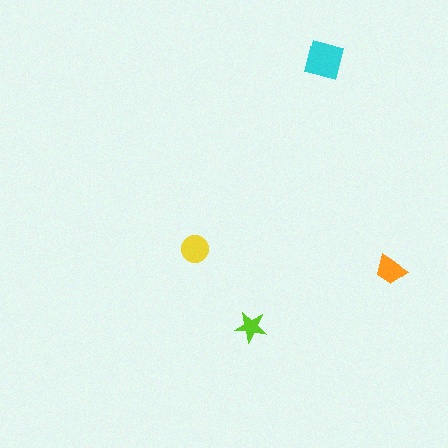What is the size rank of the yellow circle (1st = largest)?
2nd.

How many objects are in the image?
There are 4 objects in the image.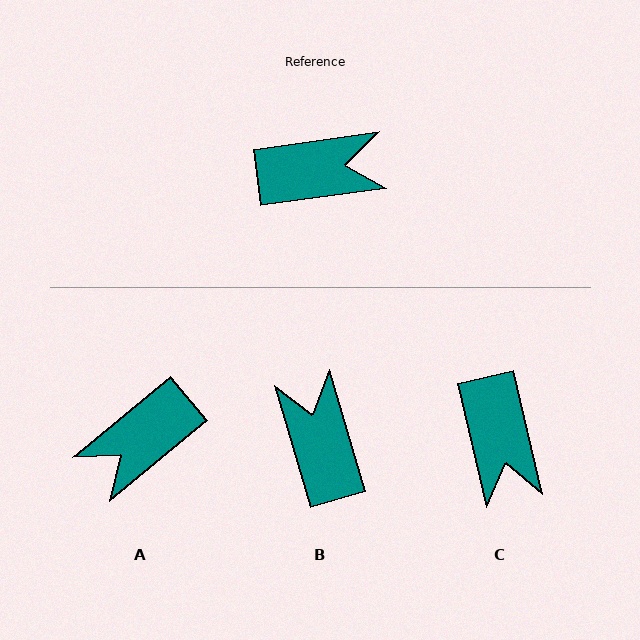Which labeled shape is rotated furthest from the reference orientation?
A, about 148 degrees away.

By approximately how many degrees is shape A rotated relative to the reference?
Approximately 148 degrees clockwise.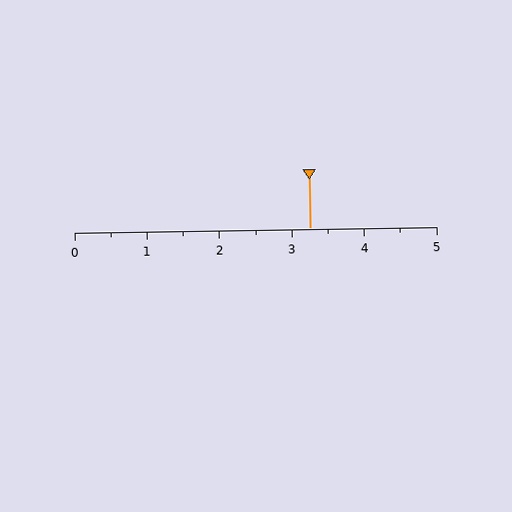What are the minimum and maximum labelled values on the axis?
The axis runs from 0 to 5.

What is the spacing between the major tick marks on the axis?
The major ticks are spaced 1 apart.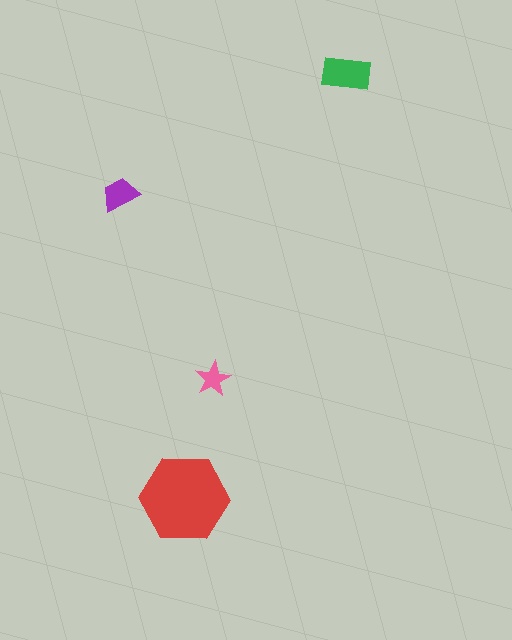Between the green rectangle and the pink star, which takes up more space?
The green rectangle.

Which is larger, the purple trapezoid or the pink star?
The purple trapezoid.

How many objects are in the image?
There are 4 objects in the image.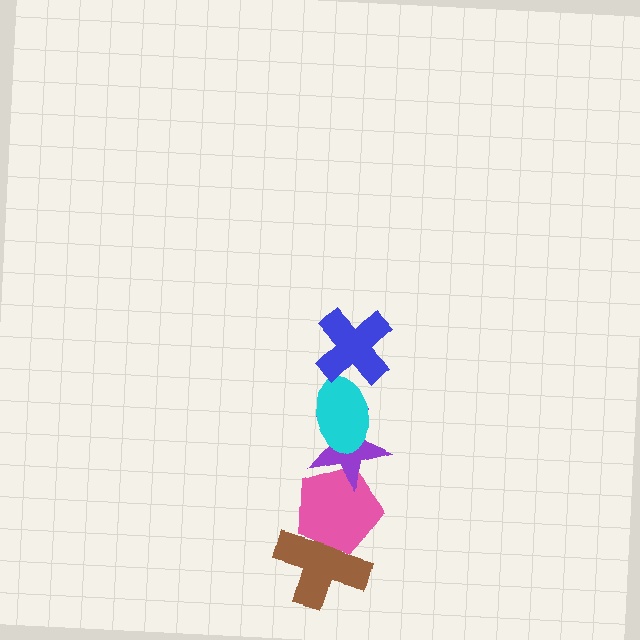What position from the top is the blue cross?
The blue cross is 1st from the top.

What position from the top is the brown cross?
The brown cross is 5th from the top.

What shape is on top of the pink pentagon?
The purple star is on top of the pink pentagon.